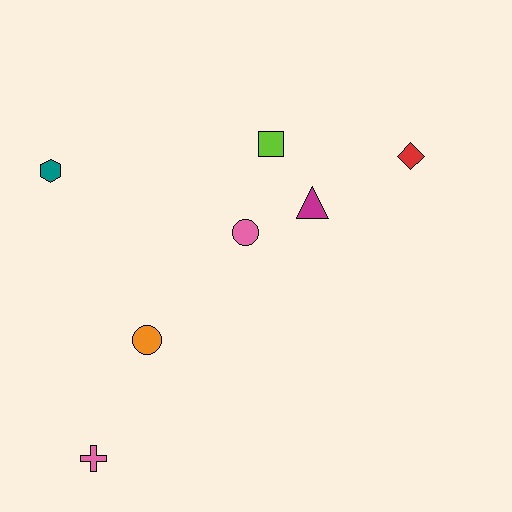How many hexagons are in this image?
There is 1 hexagon.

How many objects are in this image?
There are 7 objects.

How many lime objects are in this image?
There is 1 lime object.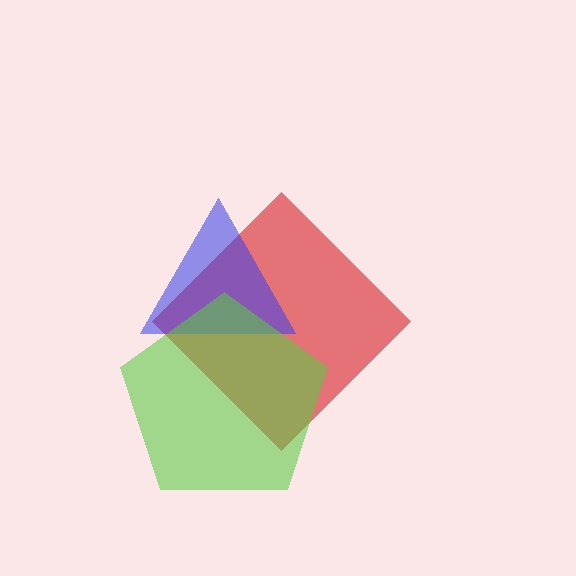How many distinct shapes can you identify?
There are 3 distinct shapes: a red diamond, a blue triangle, a lime pentagon.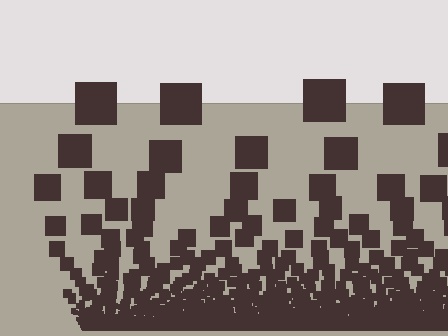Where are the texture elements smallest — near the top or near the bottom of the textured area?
Near the bottom.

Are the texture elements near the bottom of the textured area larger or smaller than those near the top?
Smaller. The gradient is inverted — elements near the bottom are smaller and denser.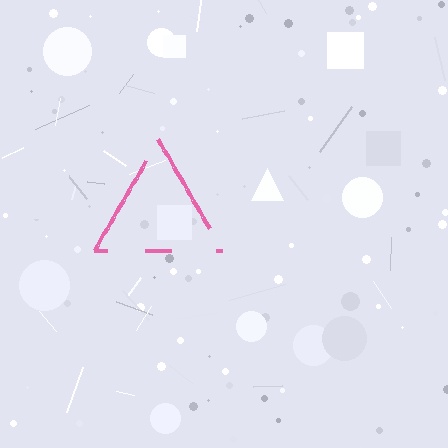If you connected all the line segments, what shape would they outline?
They would outline a triangle.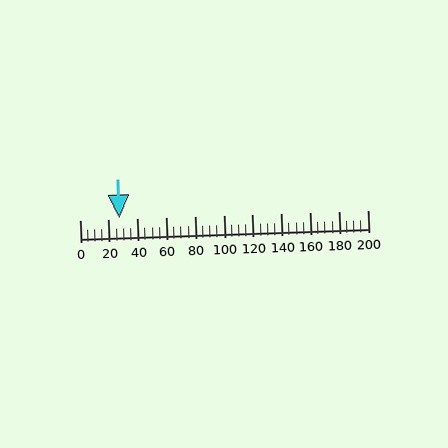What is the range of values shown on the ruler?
The ruler shows values from 0 to 200.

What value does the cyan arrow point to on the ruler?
The cyan arrow points to approximately 27.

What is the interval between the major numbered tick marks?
The major tick marks are spaced 20 units apart.